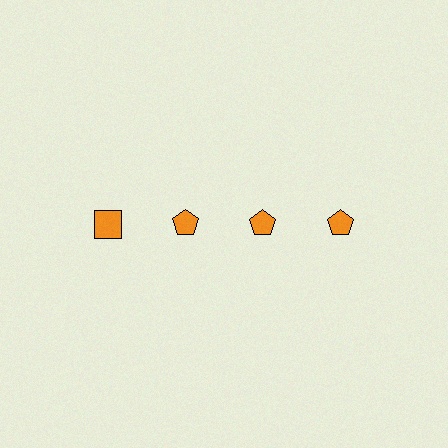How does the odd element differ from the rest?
It has a different shape: square instead of pentagon.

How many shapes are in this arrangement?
There are 4 shapes arranged in a grid pattern.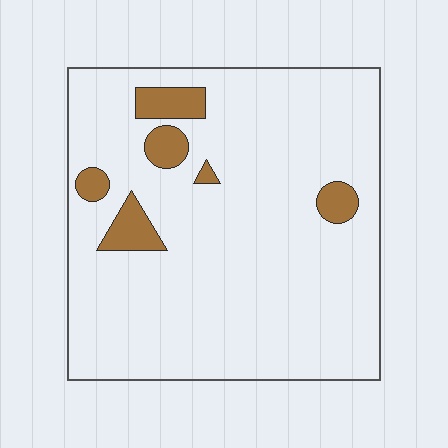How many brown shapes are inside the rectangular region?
6.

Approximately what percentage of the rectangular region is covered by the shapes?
Approximately 10%.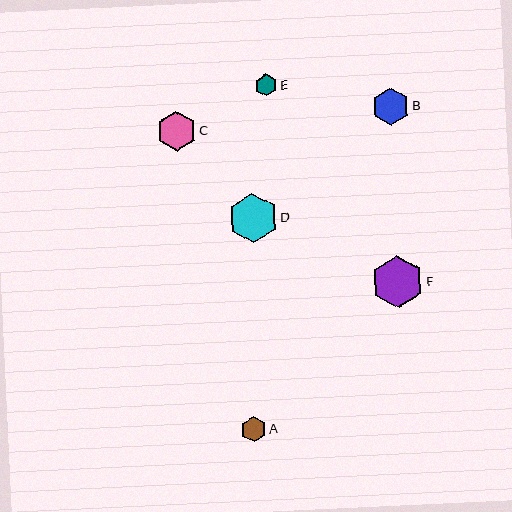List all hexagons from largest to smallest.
From largest to smallest: F, D, C, B, A, E.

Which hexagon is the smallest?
Hexagon E is the smallest with a size of approximately 21 pixels.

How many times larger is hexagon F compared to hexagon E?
Hexagon F is approximately 2.4 times the size of hexagon E.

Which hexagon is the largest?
Hexagon F is the largest with a size of approximately 52 pixels.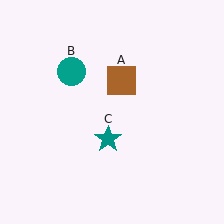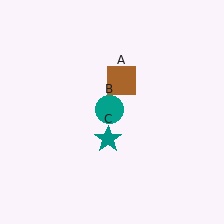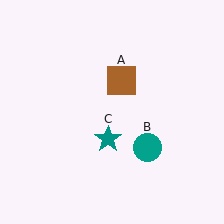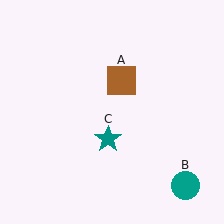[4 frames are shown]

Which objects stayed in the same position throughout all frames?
Brown square (object A) and teal star (object C) remained stationary.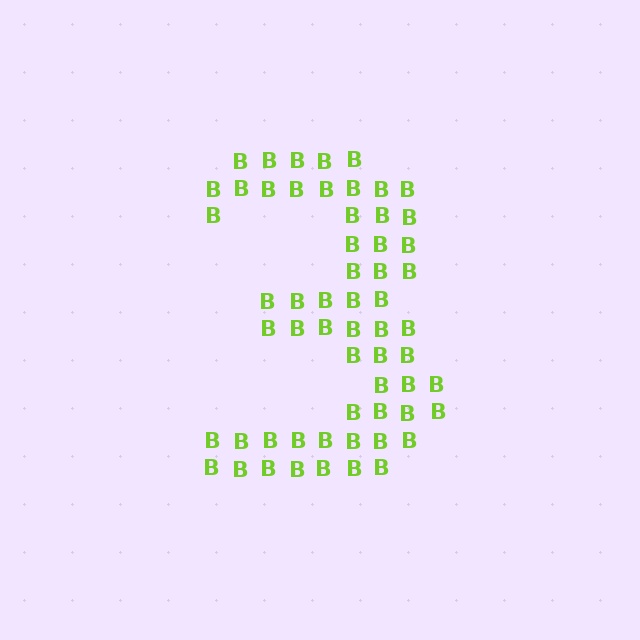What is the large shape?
The large shape is the digit 3.